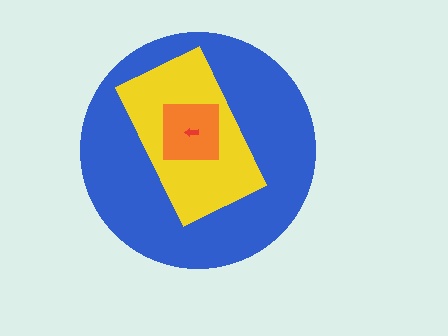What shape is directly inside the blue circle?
The yellow rectangle.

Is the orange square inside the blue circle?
Yes.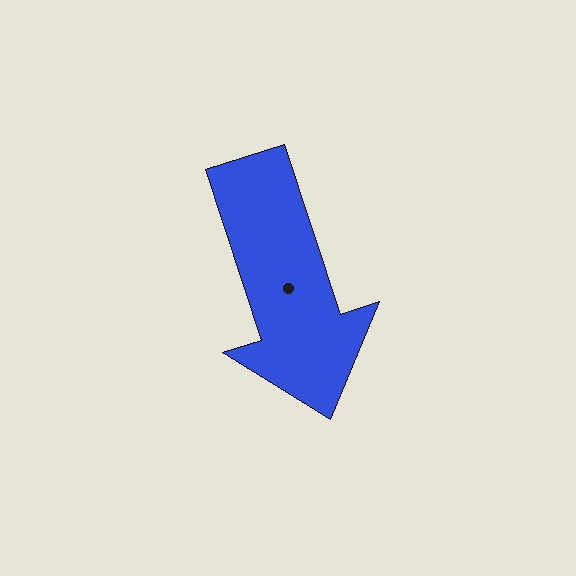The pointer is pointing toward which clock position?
Roughly 5 o'clock.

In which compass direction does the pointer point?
South.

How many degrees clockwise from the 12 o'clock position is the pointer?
Approximately 162 degrees.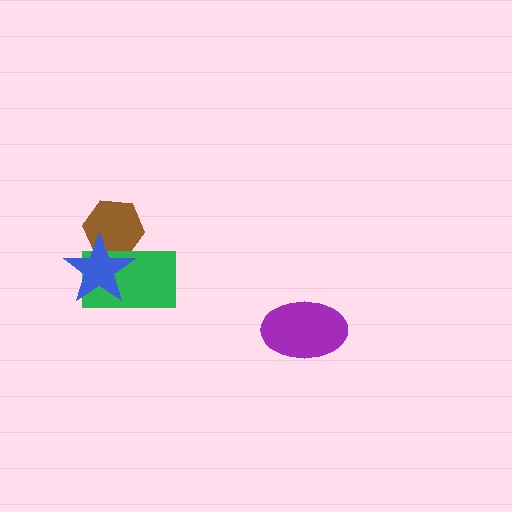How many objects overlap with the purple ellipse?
0 objects overlap with the purple ellipse.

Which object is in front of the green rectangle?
The blue star is in front of the green rectangle.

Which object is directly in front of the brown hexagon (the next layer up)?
The green rectangle is directly in front of the brown hexagon.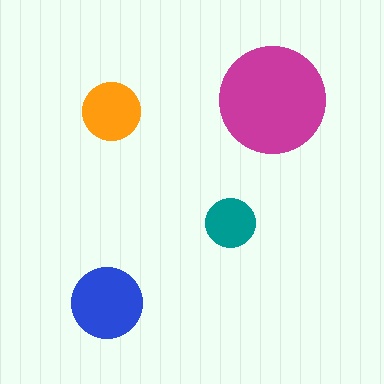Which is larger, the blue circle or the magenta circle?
The magenta one.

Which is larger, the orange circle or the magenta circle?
The magenta one.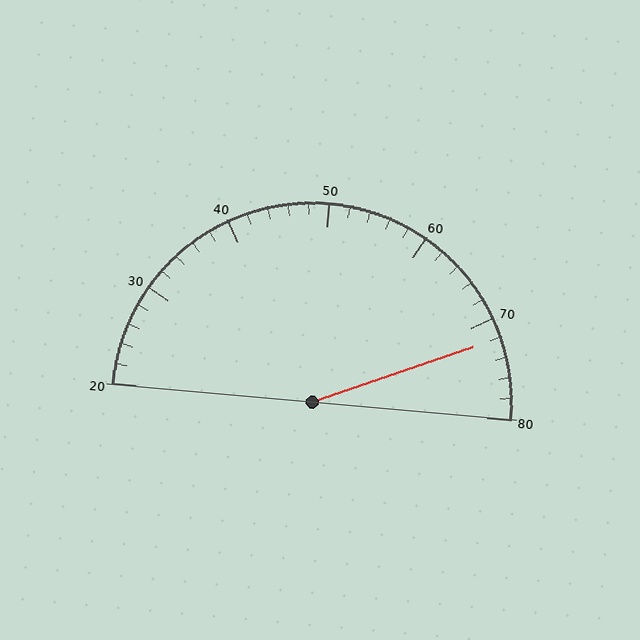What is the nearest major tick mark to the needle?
The nearest major tick mark is 70.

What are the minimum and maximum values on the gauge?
The gauge ranges from 20 to 80.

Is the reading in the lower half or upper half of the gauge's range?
The reading is in the upper half of the range (20 to 80).